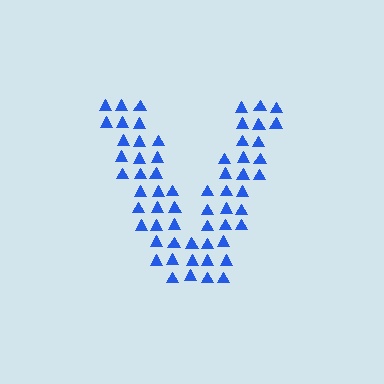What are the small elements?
The small elements are triangles.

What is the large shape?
The large shape is the letter V.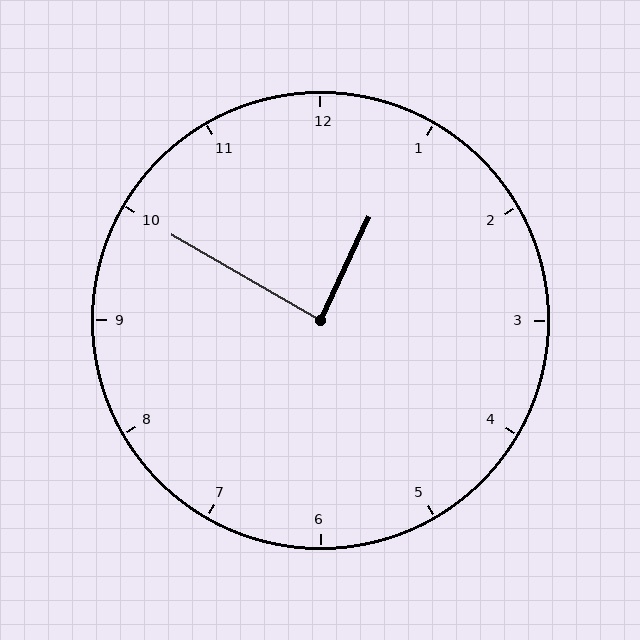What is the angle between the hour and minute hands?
Approximately 85 degrees.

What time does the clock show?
12:50.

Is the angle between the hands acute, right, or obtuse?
It is right.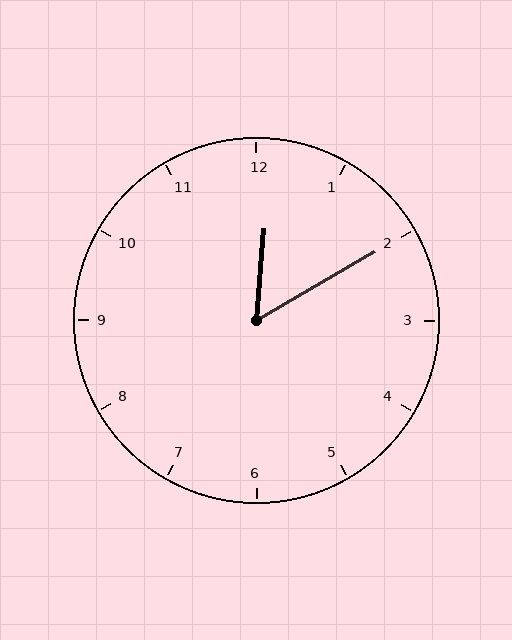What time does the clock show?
12:10.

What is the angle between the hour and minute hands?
Approximately 55 degrees.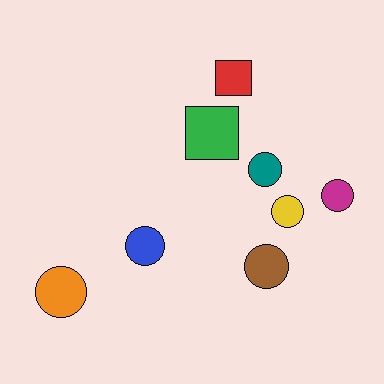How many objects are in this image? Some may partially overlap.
There are 8 objects.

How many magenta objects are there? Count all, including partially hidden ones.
There is 1 magenta object.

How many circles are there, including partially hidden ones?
There are 6 circles.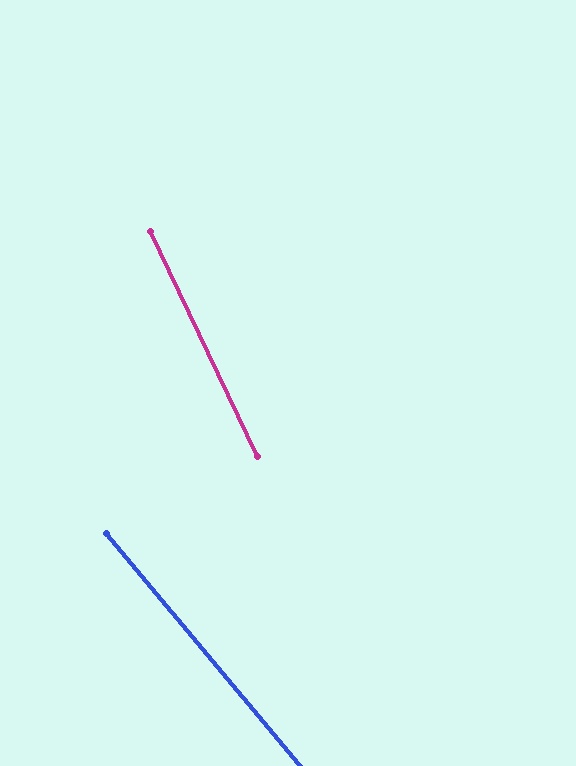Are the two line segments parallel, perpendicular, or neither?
Neither parallel nor perpendicular — they differ by about 15°.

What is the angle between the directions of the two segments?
Approximately 15 degrees.